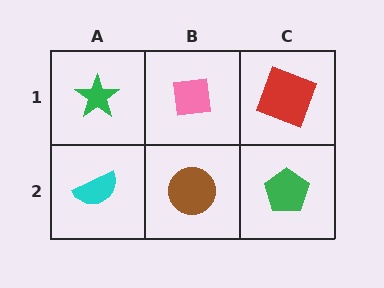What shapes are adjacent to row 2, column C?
A red square (row 1, column C), a brown circle (row 2, column B).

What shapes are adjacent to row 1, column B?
A brown circle (row 2, column B), a green star (row 1, column A), a red square (row 1, column C).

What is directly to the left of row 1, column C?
A pink square.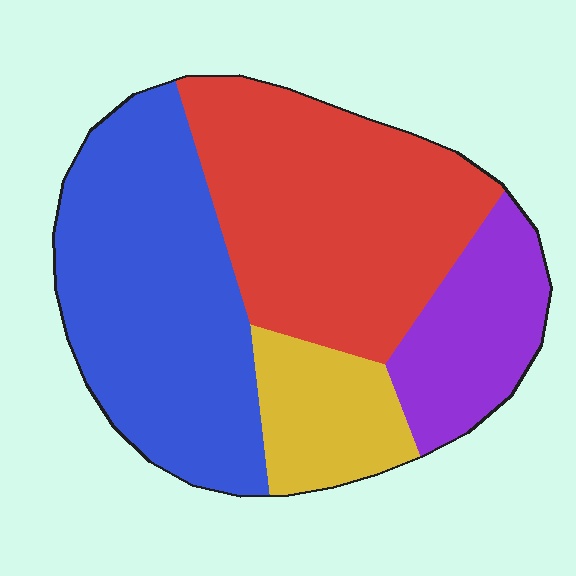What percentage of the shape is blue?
Blue takes up between a third and a half of the shape.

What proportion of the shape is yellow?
Yellow takes up less than a quarter of the shape.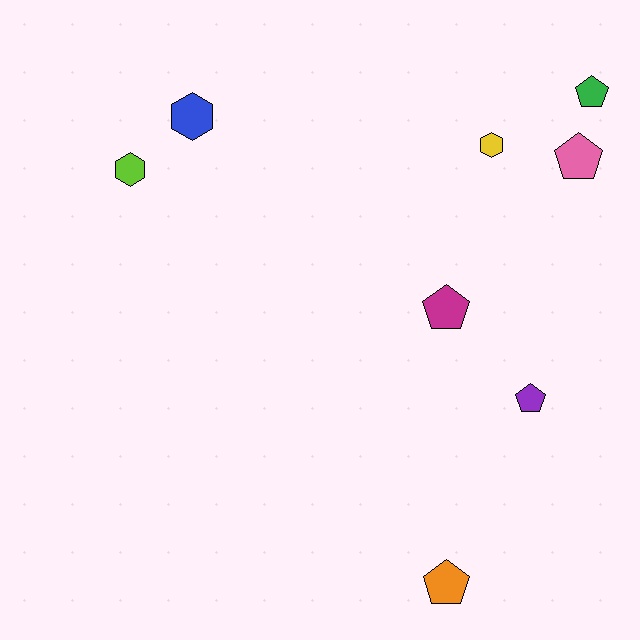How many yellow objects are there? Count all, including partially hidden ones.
There is 1 yellow object.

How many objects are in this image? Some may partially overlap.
There are 8 objects.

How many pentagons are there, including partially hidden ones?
There are 5 pentagons.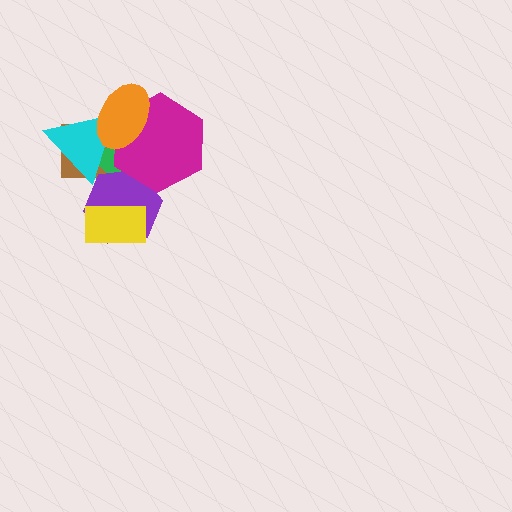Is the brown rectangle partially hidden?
Yes, it is partially covered by another shape.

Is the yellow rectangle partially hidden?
No, no other shape covers it.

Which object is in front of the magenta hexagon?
The orange ellipse is in front of the magenta hexagon.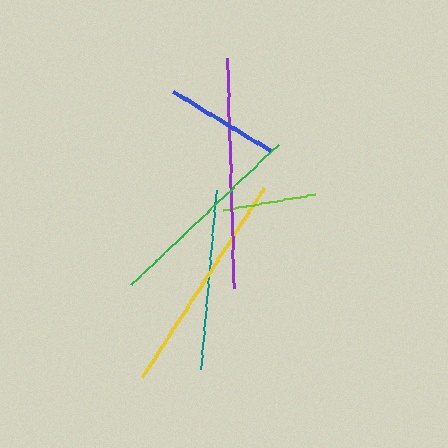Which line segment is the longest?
The purple line is the longest at approximately 231 pixels.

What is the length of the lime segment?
The lime segment is approximately 93 pixels long.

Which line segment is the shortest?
The lime line is the shortest at approximately 93 pixels.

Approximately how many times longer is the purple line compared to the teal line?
The purple line is approximately 1.3 times the length of the teal line.